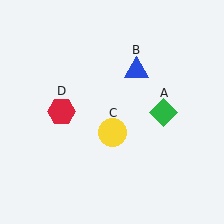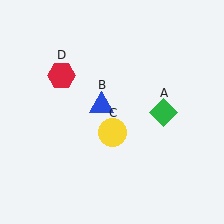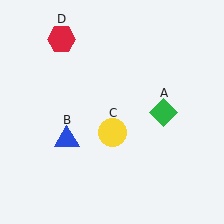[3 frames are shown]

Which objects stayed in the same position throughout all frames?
Green diamond (object A) and yellow circle (object C) remained stationary.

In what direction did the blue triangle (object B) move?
The blue triangle (object B) moved down and to the left.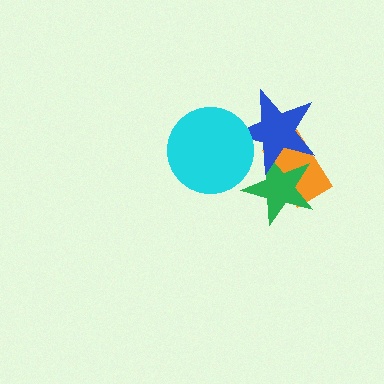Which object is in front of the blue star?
The cyan circle is in front of the blue star.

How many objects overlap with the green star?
2 objects overlap with the green star.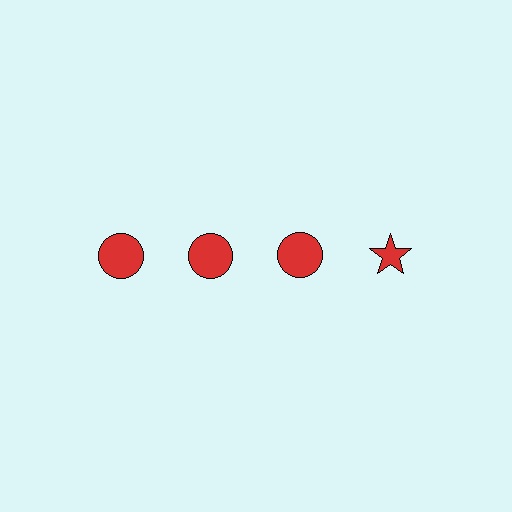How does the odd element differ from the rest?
It has a different shape: star instead of circle.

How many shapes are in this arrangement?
There are 4 shapes arranged in a grid pattern.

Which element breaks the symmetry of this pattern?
The red star in the top row, second from right column breaks the symmetry. All other shapes are red circles.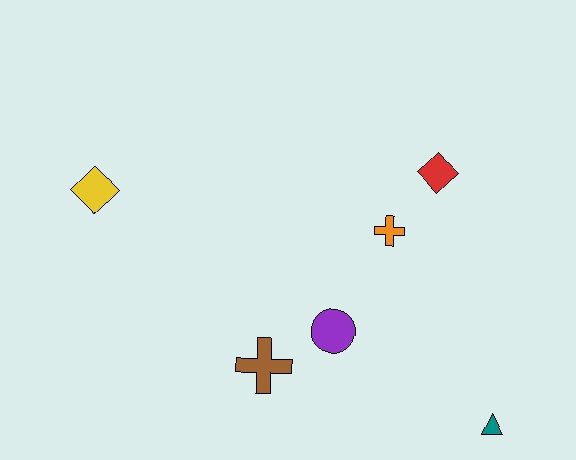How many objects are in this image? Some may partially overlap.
There are 6 objects.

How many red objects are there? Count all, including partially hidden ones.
There is 1 red object.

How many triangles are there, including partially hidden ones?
There is 1 triangle.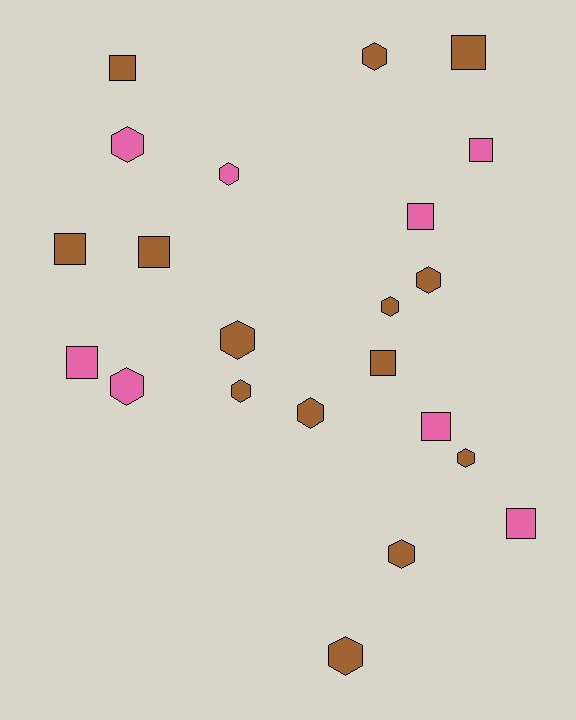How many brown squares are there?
There are 5 brown squares.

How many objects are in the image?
There are 22 objects.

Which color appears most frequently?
Brown, with 14 objects.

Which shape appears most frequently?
Hexagon, with 12 objects.